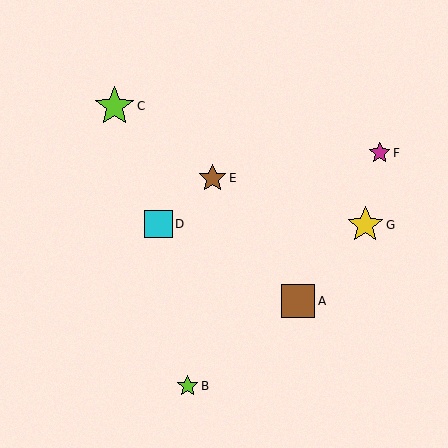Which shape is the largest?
The lime star (labeled C) is the largest.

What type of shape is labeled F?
Shape F is a magenta star.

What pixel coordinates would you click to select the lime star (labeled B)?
Click at (188, 386) to select the lime star B.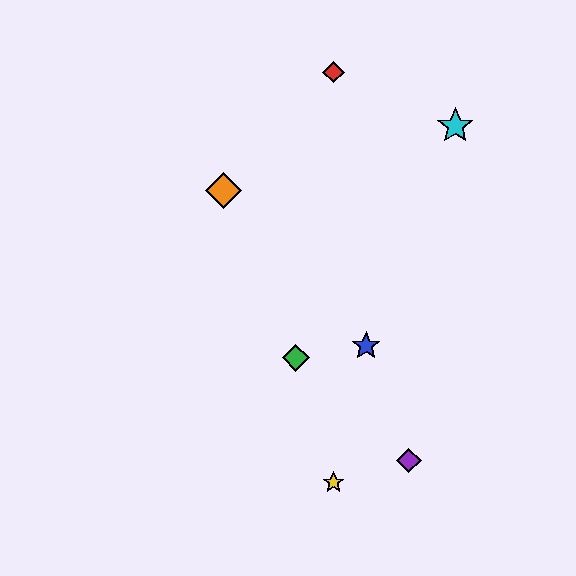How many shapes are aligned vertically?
2 shapes (the red diamond, the yellow star) are aligned vertically.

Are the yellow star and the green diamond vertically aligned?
No, the yellow star is at x≈334 and the green diamond is at x≈296.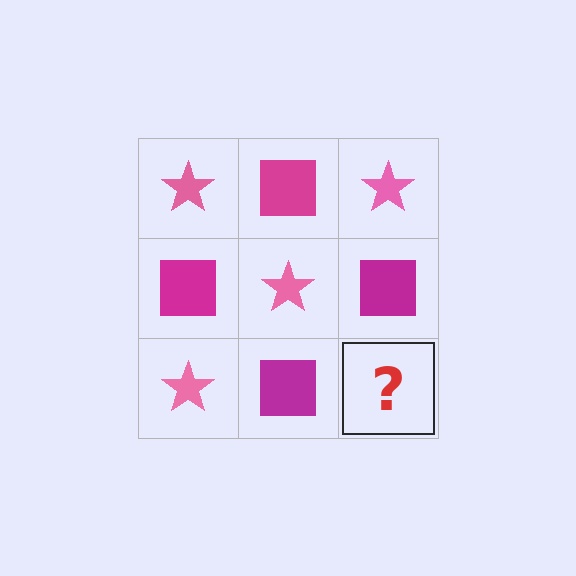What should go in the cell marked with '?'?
The missing cell should contain a pink star.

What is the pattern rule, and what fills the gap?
The rule is that it alternates pink star and magenta square in a checkerboard pattern. The gap should be filled with a pink star.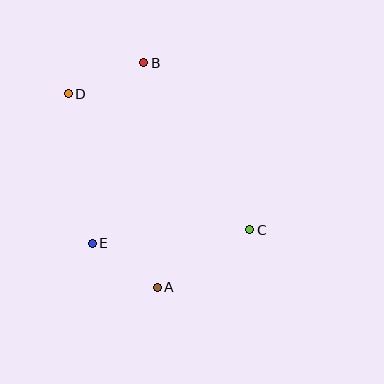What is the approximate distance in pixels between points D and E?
The distance between D and E is approximately 151 pixels.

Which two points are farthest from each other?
Points C and D are farthest from each other.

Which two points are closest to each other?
Points A and E are closest to each other.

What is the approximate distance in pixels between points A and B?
The distance between A and B is approximately 225 pixels.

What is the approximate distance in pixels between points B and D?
The distance between B and D is approximately 81 pixels.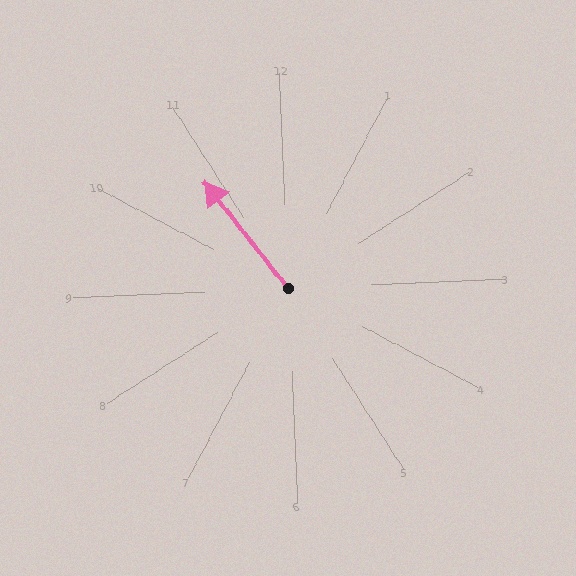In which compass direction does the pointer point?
Northwest.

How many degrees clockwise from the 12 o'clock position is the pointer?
Approximately 324 degrees.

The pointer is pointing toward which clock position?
Roughly 11 o'clock.